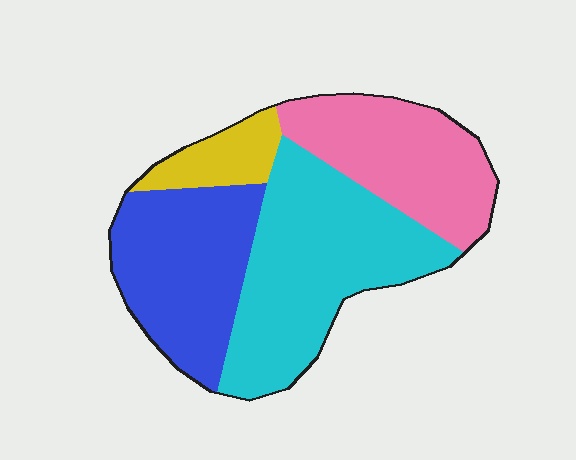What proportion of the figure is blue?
Blue takes up about one quarter (1/4) of the figure.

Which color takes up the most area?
Cyan, at roughly 40%.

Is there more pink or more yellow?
Pink.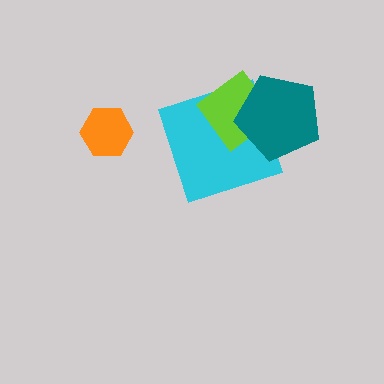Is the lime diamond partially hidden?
Yes, it is partially covered by another shape.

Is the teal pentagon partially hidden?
No, no other shape covers it.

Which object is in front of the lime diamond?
The teal pentagon is in front of the lime diamond.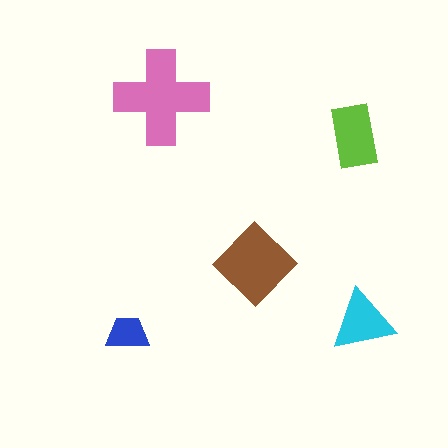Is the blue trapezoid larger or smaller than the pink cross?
Smaller.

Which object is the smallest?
The blue trapezoid.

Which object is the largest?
The pink cross.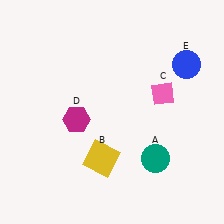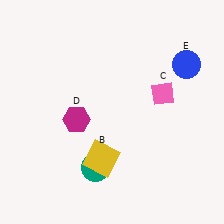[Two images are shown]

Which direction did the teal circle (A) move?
The teal circle (A) moved left.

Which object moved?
The teal circle (A) moved left.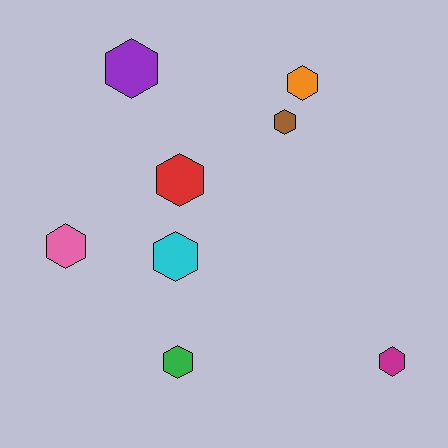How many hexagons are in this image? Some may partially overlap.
There are 8 hexagons.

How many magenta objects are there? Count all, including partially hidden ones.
There is 1 magenta object.